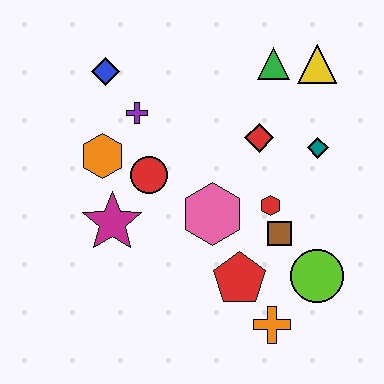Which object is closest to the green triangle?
The yellow triangle is closest to the green triangle.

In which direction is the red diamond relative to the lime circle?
The red diamond is above the lime circle.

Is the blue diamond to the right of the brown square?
No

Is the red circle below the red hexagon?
No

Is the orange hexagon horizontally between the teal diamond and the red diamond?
No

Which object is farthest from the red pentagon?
The blue diamond is farthest from the red pentagon.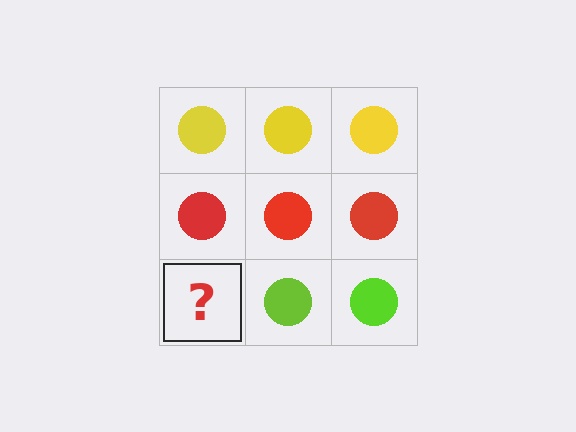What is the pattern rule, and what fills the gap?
The rule is that each row has a consistent color. The gap should be filled with a lime circle.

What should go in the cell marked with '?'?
The missing cell should contain a lime circle.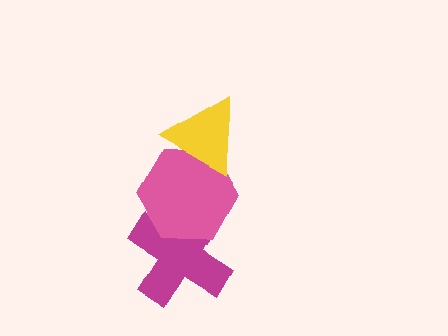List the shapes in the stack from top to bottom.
From top to bottom: the yellow triangle, the pink hexagon, the magenta cross.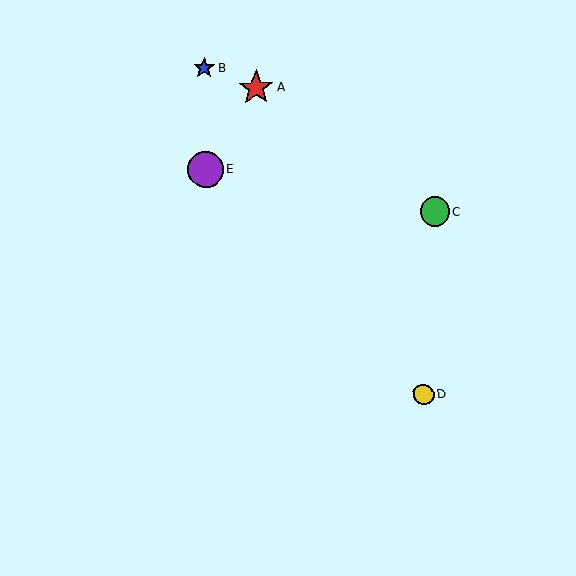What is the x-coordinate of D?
Object D is at x≈424.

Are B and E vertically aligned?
Yes, both are at x≈204.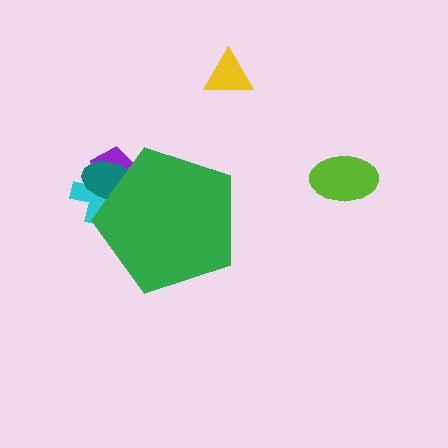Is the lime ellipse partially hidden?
No, the lime ellipse is fully visible.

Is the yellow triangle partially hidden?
No, the yellow triangle is fully visible.